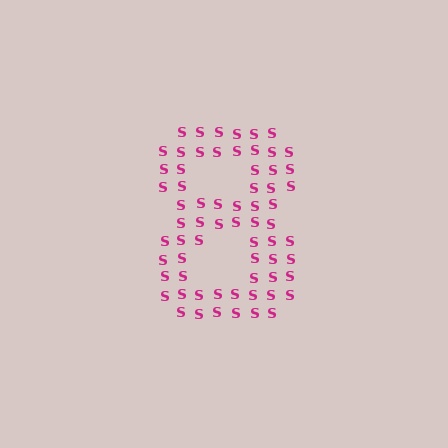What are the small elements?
The small elements are letter S's.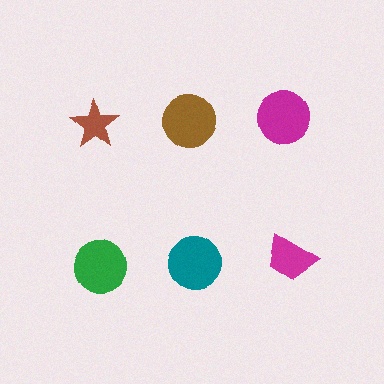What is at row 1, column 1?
A brown star.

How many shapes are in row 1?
3 shapes.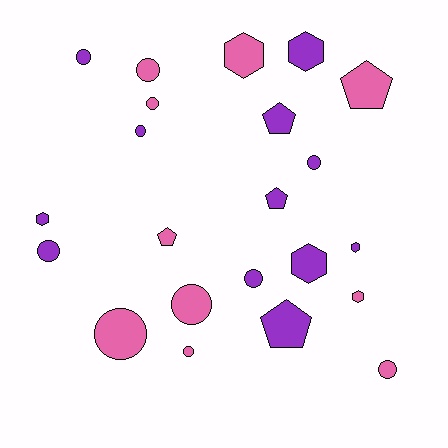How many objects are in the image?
There are 22 objects.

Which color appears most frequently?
Purple, with 12 objects.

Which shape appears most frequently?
Circle, with 11 objects.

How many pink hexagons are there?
There are 2 pink hexagons.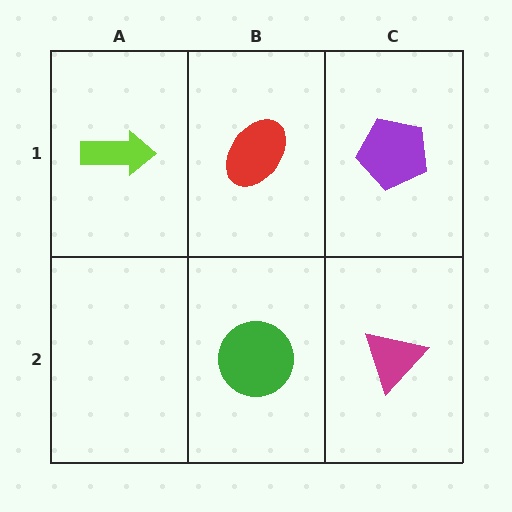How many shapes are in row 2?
2 shapes.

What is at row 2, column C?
A magenta triangle.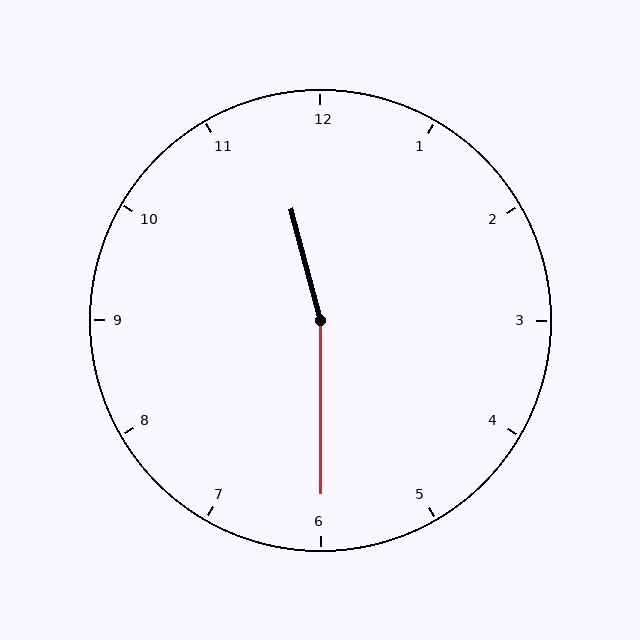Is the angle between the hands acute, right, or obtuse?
It is obtuse.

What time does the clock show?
11:30.